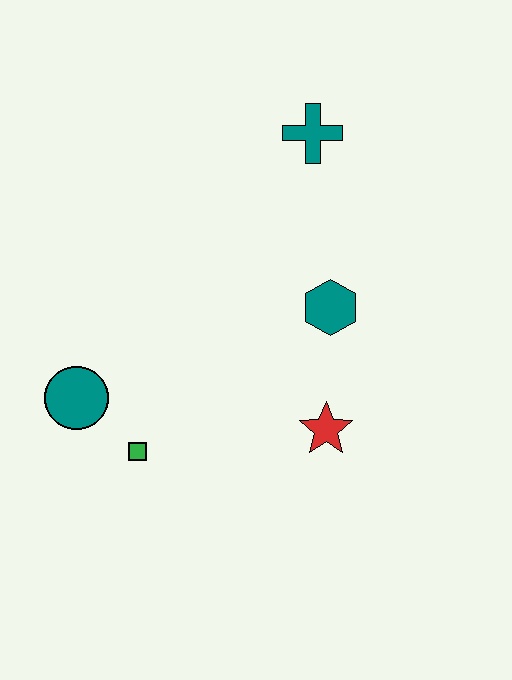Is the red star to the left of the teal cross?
No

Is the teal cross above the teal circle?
Yes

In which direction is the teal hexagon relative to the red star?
The teal hexagon is above the red star.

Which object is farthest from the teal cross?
The green square is farthest from the teal cross.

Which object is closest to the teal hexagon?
The red star is closest to the teal hexagon.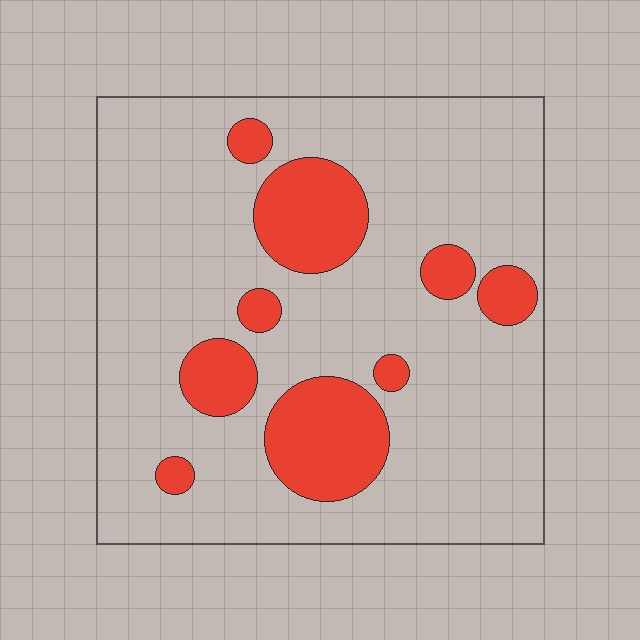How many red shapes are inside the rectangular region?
9.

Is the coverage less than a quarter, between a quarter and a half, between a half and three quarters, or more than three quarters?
Less than a quarter.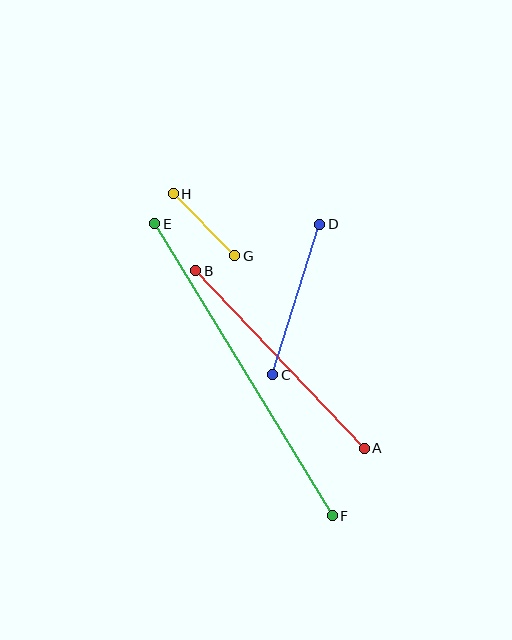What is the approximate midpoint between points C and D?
The midpoint is at approximately (296, 299) pixels.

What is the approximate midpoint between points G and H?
The midpoint is at approximately (204, 225) pixels.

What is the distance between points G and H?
The distance is approximately 87 pixels.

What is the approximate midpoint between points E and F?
The midpoint is at approximately (244, 370) pixels.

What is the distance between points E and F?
The distance is approximately 341 pixels.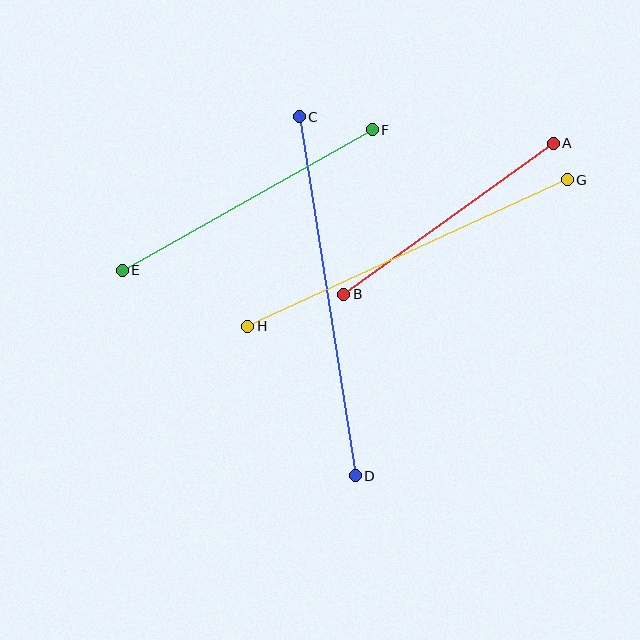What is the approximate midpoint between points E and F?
The midpoint is at approximately (247, 200) pixels.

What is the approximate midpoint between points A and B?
The midpoint is at approximately (449, 219) pixels.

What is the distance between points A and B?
The distance is approximately 258 pixels.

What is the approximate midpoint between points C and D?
The midpoint is at approximately (327, 296) pixels.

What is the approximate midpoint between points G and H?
The midpoint is at approximately (407, 253) pixels.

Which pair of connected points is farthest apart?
Points C and D are farthest apart.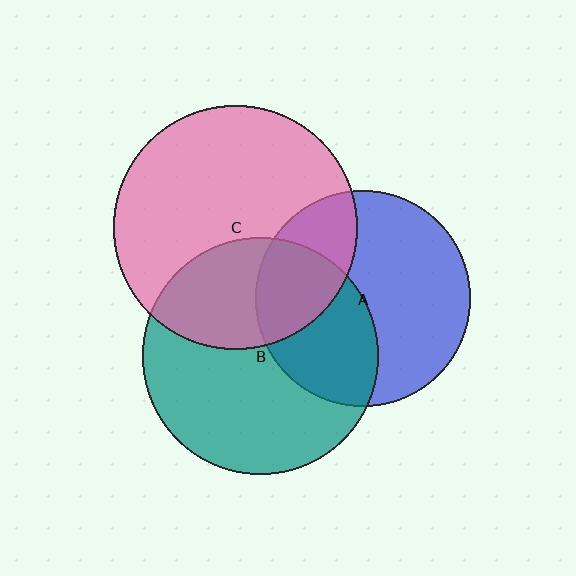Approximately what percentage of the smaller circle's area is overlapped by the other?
Approximately 35%.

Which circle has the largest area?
Circle C (pink).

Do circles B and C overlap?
Yes.